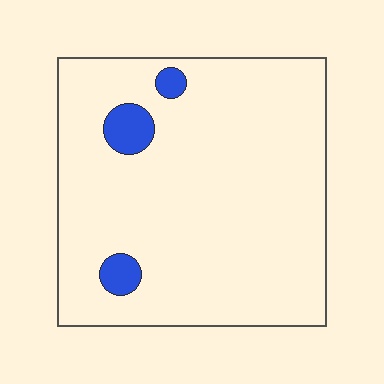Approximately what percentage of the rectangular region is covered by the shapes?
Approximately 5%.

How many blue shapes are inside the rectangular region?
3.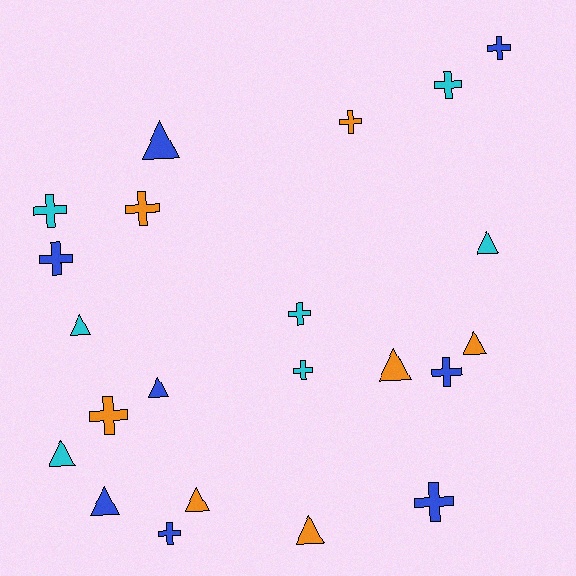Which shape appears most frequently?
Cross, with 12 objects.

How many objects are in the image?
There are 22 objects.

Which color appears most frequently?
Blue, with 8 objects.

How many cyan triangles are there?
There are 3 cyan triangles.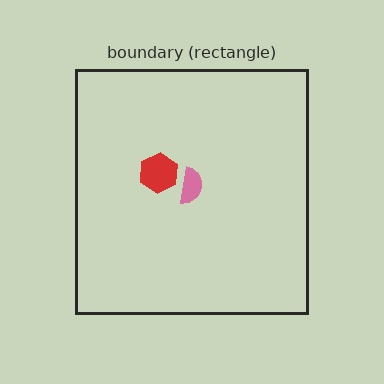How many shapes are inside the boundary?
2 inside, 0 outside.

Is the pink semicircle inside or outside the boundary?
Inside.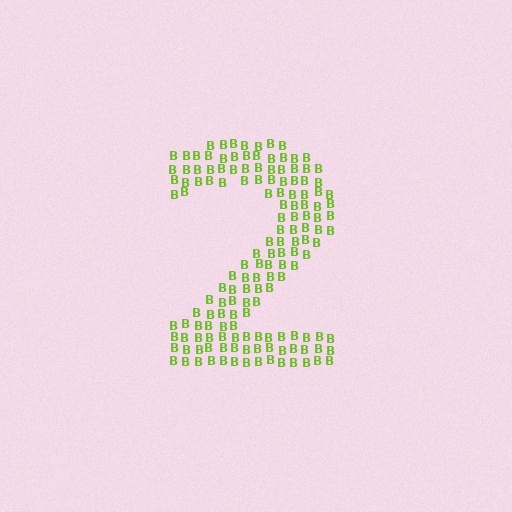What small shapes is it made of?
It is made of small letter B's.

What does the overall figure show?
The overall figure shows the digit 2.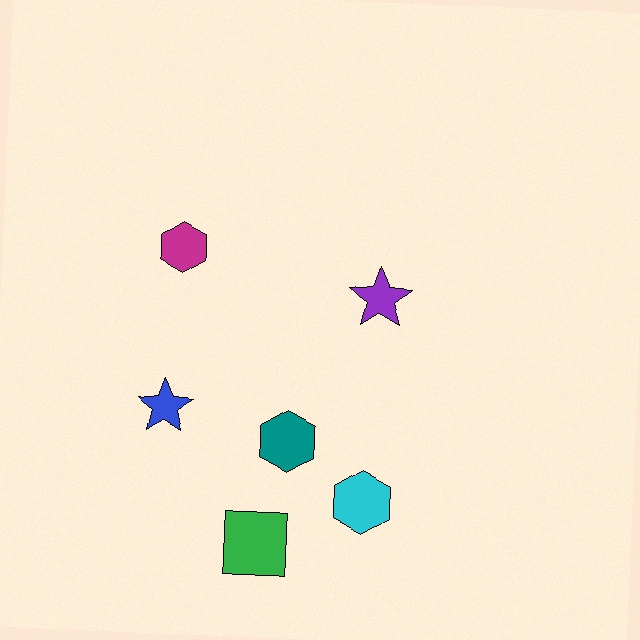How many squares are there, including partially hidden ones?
There is 1 square.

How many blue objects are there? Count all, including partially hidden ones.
There is 1 blue object.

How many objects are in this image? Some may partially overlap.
There are 6 objects.